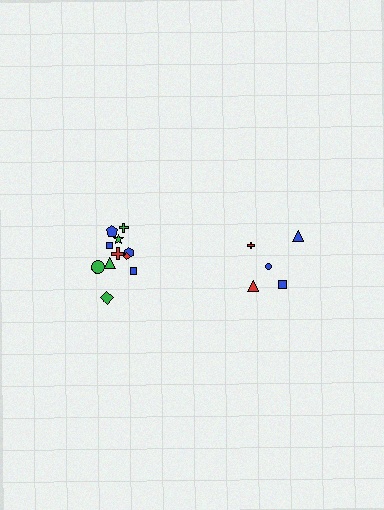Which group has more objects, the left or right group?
The left group.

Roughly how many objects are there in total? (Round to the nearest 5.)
Roughly 15 objects in total.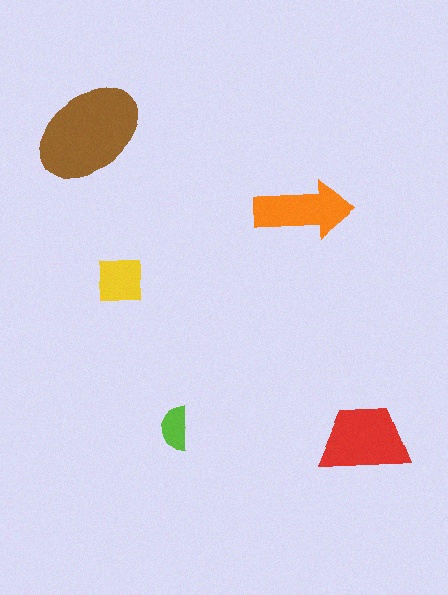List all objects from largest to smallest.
The brown ellipse, the red trapezoid, the orange arrow, the yellow square, the lime semicircle.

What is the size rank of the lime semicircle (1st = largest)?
5th.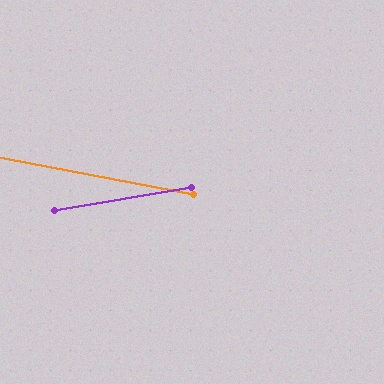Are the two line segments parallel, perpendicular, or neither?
Neither parallel nor perpendicular — they differ by about 20°.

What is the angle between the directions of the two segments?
Approximately 20 degrees.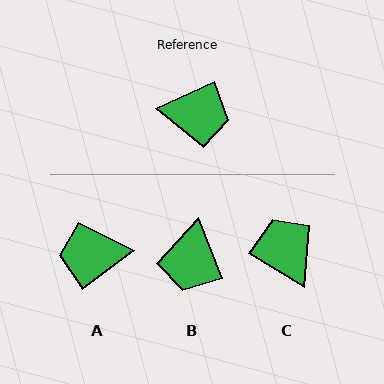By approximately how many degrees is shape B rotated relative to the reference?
Approximately 93 degrees clockwise.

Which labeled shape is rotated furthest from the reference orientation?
A, about 167 degrees away.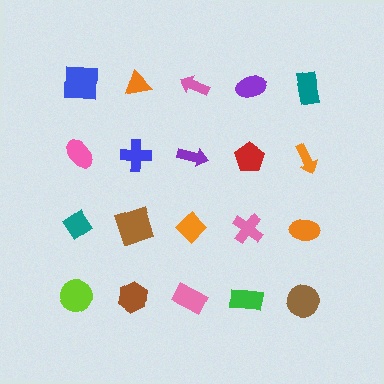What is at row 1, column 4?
A purple ellipse.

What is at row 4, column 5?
A brown circle.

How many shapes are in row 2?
5 shapes.